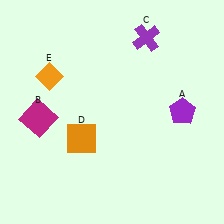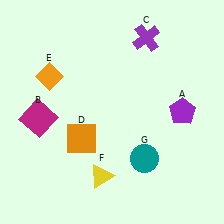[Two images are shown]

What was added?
A yellow triangle (F), a teal circle (G) were added in Image 2.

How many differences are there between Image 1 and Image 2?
There are 2 differences between the two images.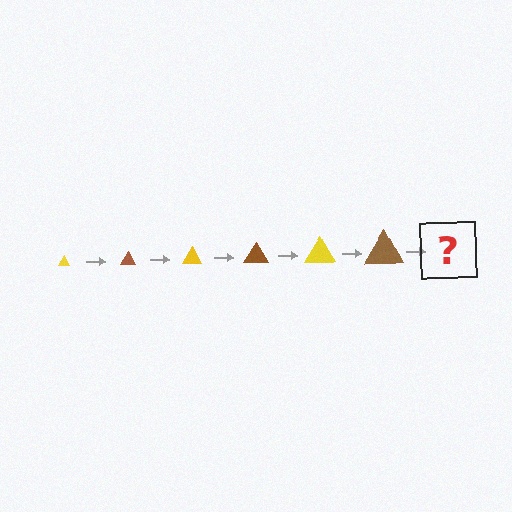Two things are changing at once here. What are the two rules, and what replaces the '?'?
The two rules are that the triangle grows larger each step and the color cycles through yellow and brown. The '?' should be a yellow triangle, larger than the previous one.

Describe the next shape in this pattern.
It should be a yellow triangle, larger than the previous one.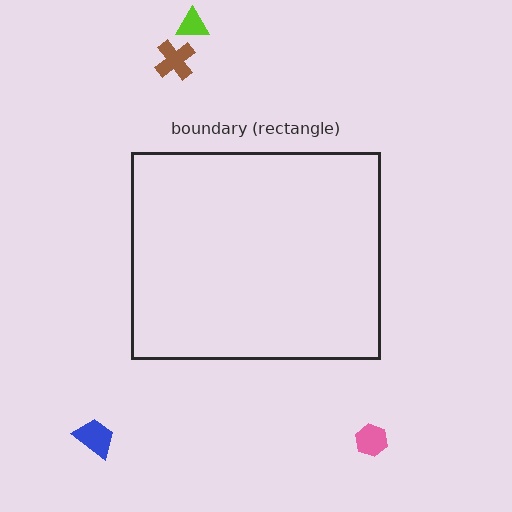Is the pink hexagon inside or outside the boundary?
Outside.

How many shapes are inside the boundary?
0 inside, 4 outside.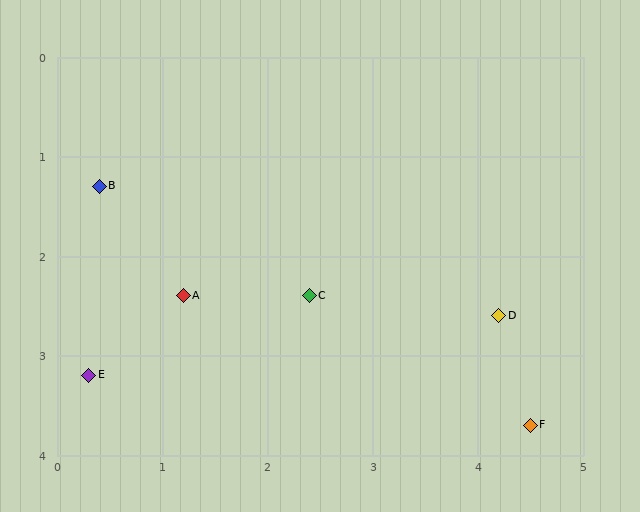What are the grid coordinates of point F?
Point F is at approximately (4.5, 3.7).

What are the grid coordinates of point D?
Point D is at approximately (4.2, 2.6).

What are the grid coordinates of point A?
Point A is at approximately (1.2, 2.4).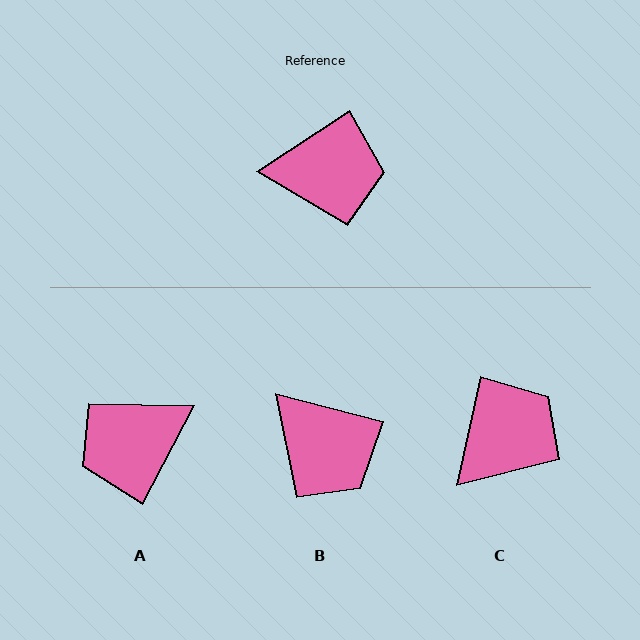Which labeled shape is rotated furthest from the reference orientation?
A, about 151 degrees away.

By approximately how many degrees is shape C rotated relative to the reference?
Approximately 45 degrees counter-clockwise.